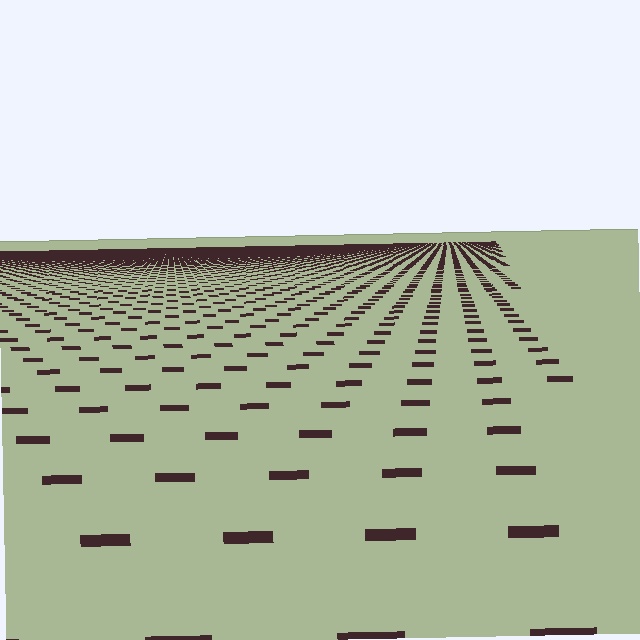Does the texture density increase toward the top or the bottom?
Density increases toward the top.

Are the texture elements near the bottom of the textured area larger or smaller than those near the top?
Larger. Near the bottom, elements are closer to the viewer and appear at a bigger on-screen size.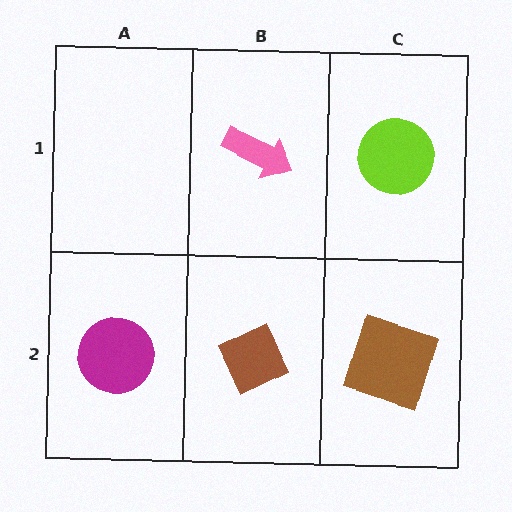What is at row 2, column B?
A brown diamond.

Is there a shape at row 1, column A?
No, that cell is empty.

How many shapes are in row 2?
3 shapes.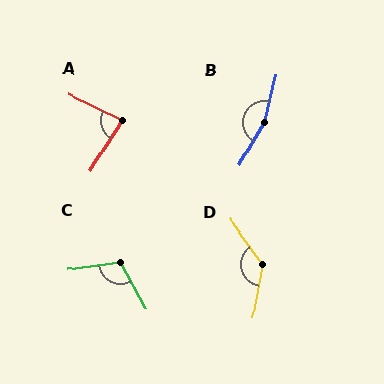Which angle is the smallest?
A, at approximately 83 degrees.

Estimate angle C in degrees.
Approximately 110 degrees.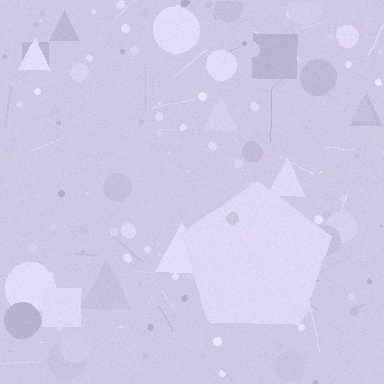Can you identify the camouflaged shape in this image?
The camouflaged shape is a pentagon.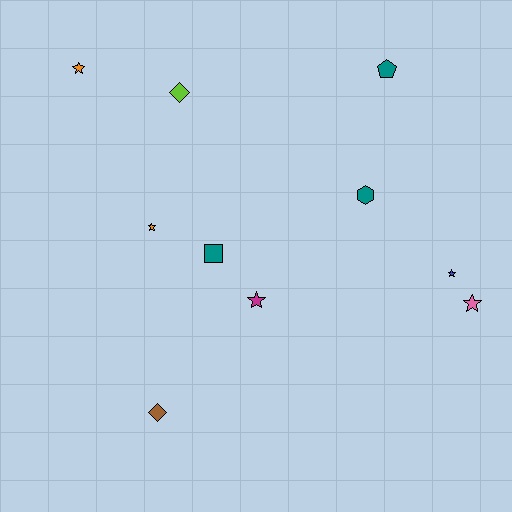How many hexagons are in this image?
There is 1 hexagon.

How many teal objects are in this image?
There are 3 teal objects.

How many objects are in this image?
There are 10 objects.